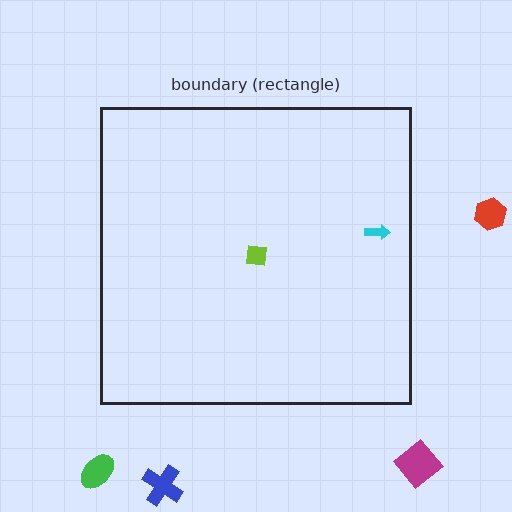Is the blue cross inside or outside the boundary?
Outside.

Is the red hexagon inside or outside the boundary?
Outside.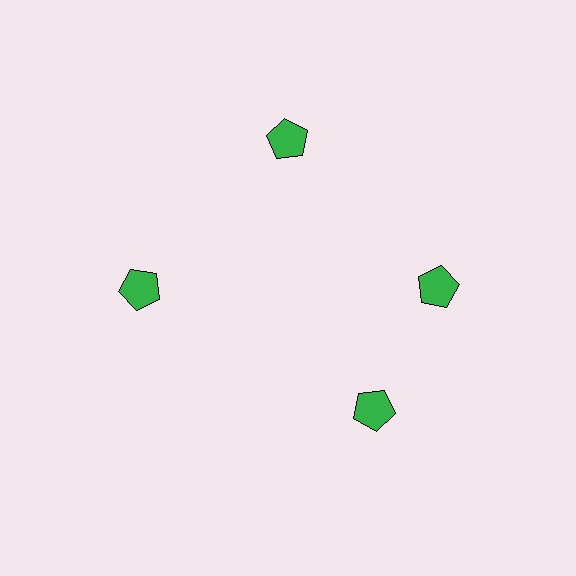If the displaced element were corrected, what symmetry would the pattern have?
It would have 4-fold rotational symmetry — the pattern would map onto itself every 90 degrees.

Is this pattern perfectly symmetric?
No. The 4 green pentagons are arranged in a ring, but one element near the 6 o'clock position is rotated out of alignment along the ring, breaking the 4-fold rotational symmetry.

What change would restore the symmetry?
The symmetry would be restored by rotating it back into even spacing with its neighbors so that all 4 pentagons sit at equal angles and equal distance from the center.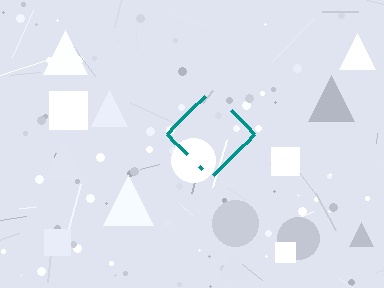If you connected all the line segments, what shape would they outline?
They would outline a diamond.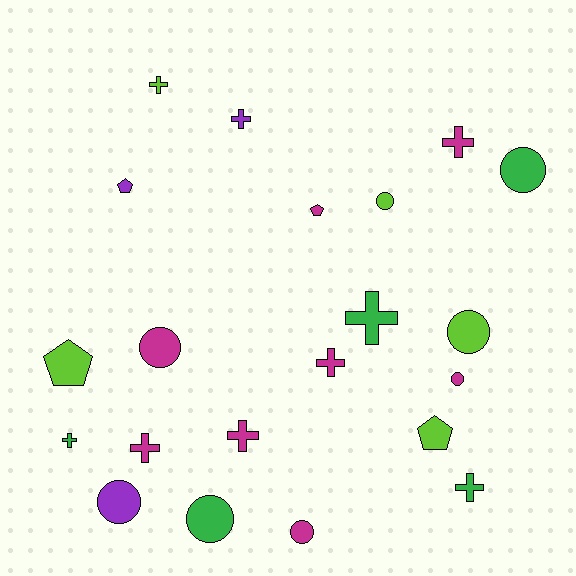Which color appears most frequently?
Magenta, with 8 objects.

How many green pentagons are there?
There are no green pentagons.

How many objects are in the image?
There are 21 objects.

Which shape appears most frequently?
Cross, with 9 objects.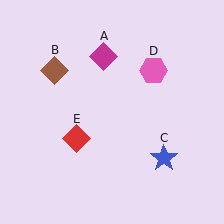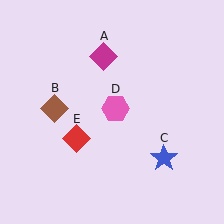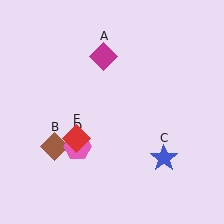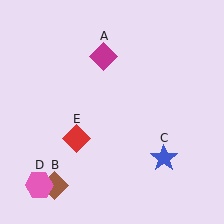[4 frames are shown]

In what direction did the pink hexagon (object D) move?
The pink hexagon (object D) moved down and to the left.